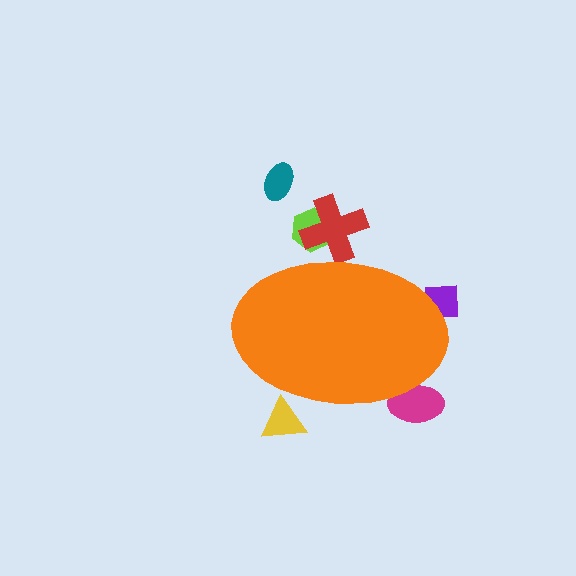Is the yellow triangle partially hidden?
Yes, the yellow triangle is partially hidden behind the orange ellipse.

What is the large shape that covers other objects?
An orange ellipse.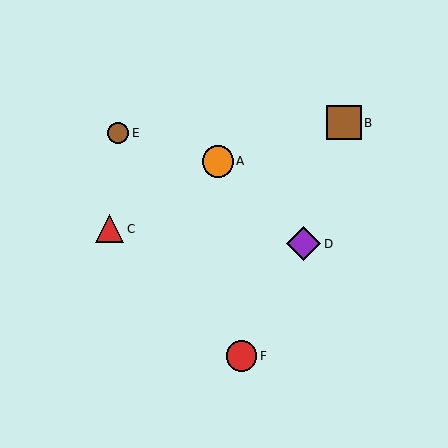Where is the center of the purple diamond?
The center of the purple diamond is at (303, 244).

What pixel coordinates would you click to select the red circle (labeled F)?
Click at (242, 356) to select the red circle F.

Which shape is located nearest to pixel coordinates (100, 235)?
The red triangle (labeled C) at (110, 229) is nearest to that location.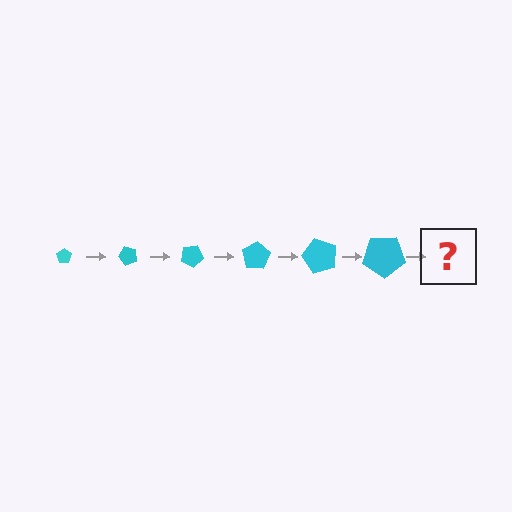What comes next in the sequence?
The next element should be a pentagon, larger than the previous one and rotated 300 degrees from the start.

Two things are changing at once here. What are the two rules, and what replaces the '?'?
The two rules are that the pentagon grows larger each step and it rotates 50 degrees each step. The '?' should be a pentagon, larger than the previous one and rotated 300 degrees from the start.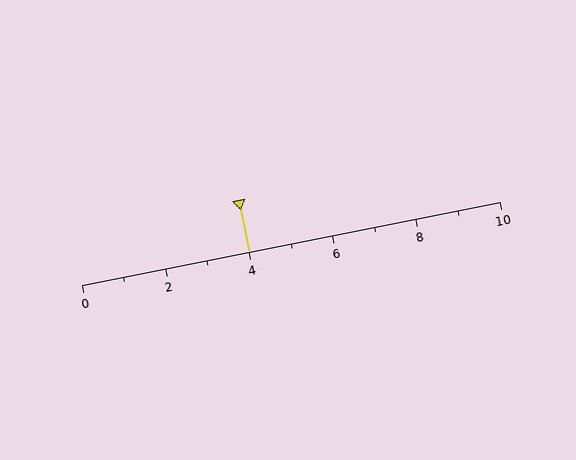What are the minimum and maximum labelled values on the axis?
The axis runs from 0 to 10.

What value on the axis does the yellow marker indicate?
The marker indicates approximately 4.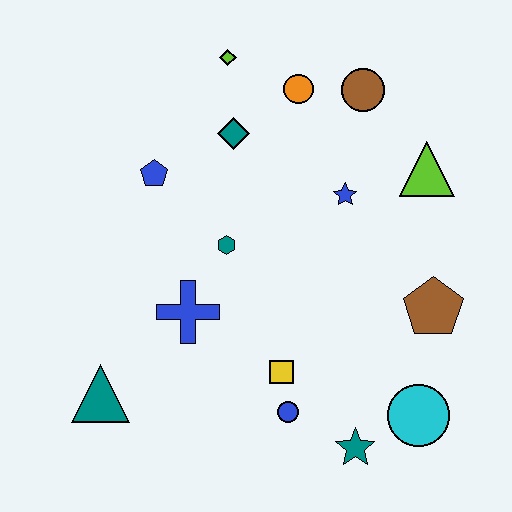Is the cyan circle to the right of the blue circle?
Yes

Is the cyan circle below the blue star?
Yes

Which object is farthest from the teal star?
The lime diamond is farthest from the teal star.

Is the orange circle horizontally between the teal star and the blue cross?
Yes